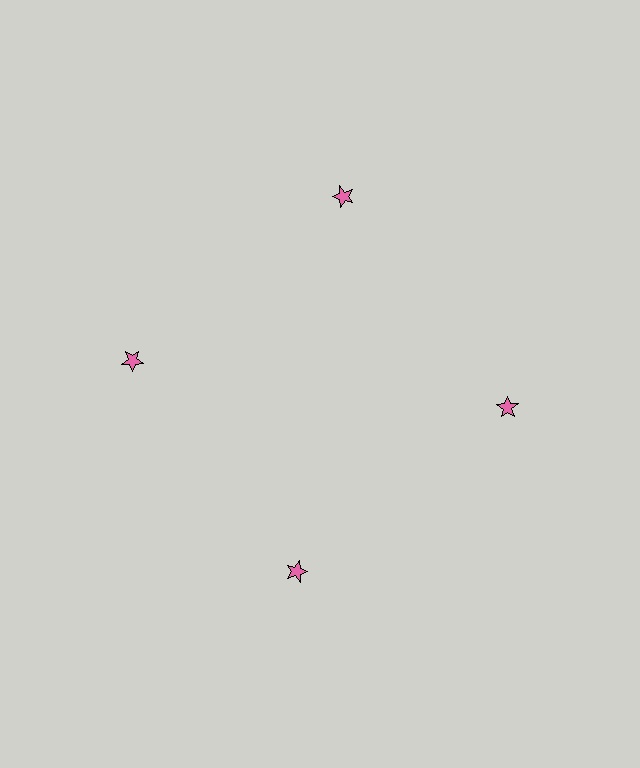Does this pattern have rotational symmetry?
Yes, this pattern has 4-fold rotational symmetry. It looks the same after rotating 90 degrees around the center.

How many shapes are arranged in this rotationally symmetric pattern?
There are 4 shapes, arranged in 4 groups of 1.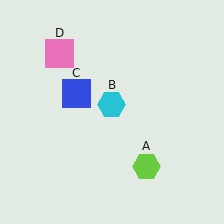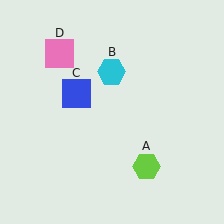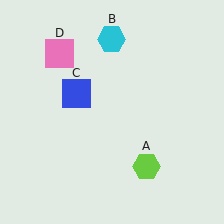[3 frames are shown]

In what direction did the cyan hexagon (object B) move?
The cyan hexagon (object B) moved up.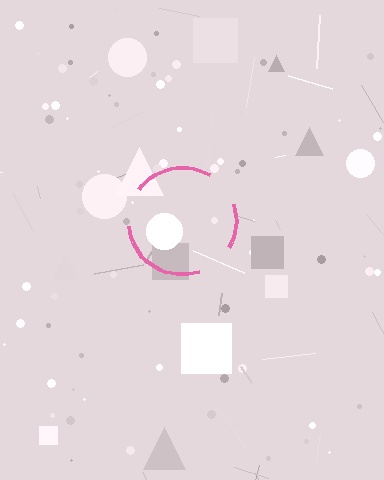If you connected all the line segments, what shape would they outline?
They would outline a circle.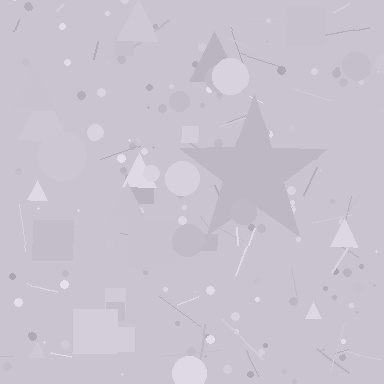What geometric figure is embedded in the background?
A star is embedded in the background.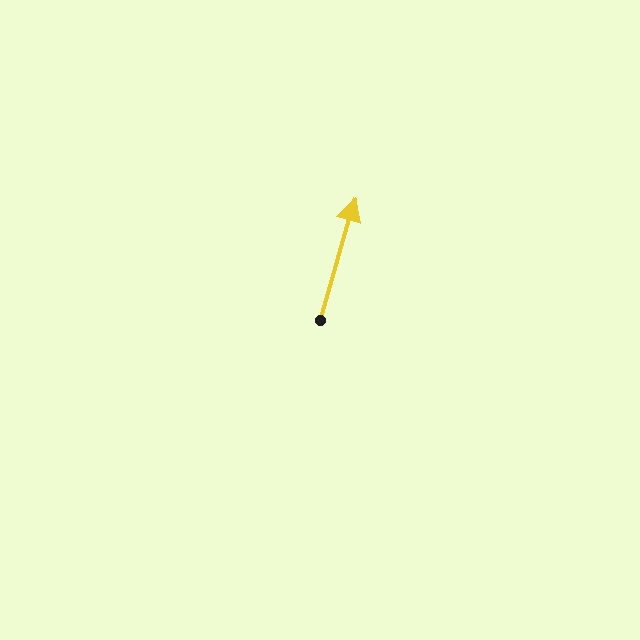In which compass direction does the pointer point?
North.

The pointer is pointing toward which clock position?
Roughly 1 o'clock.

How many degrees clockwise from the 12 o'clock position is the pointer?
Approximately 16 degrees.